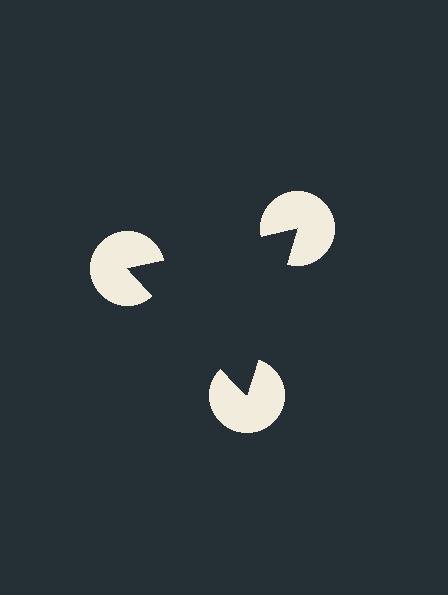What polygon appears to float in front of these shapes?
An illusory triangle — its edges are inferred from the aligned wedge cuts in the pac-man discs, not physically drawn.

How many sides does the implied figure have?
3 sides.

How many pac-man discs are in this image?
There are 3 — one at each vertex of the illusory triangle.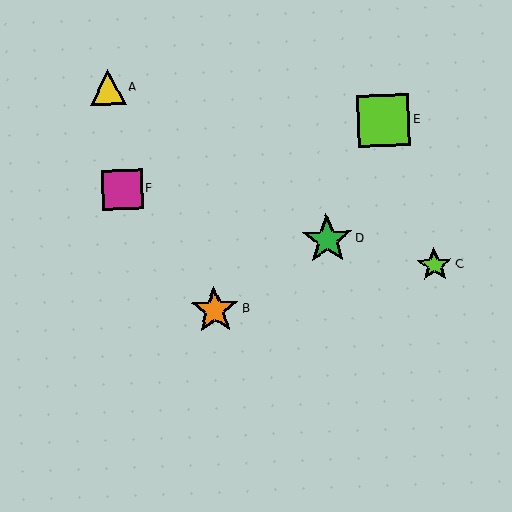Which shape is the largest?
The lime square (labeled E) is the largest.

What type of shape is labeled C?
Shape C is a lime star.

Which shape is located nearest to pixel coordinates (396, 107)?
The lime square (labeled E) at (383, 120) is nearest to that location.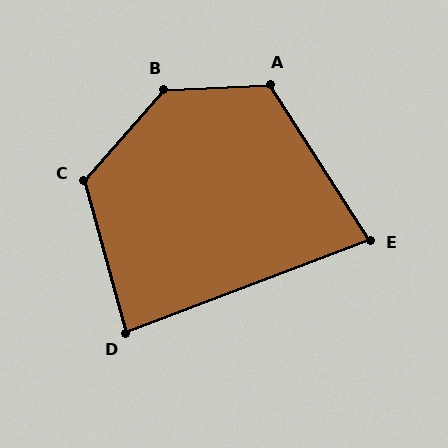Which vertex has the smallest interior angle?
E, at approximately 78 degrees.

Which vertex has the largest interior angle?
B, at approximately 135 degrees.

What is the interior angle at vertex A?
Approximately 120 degrees (obtuse).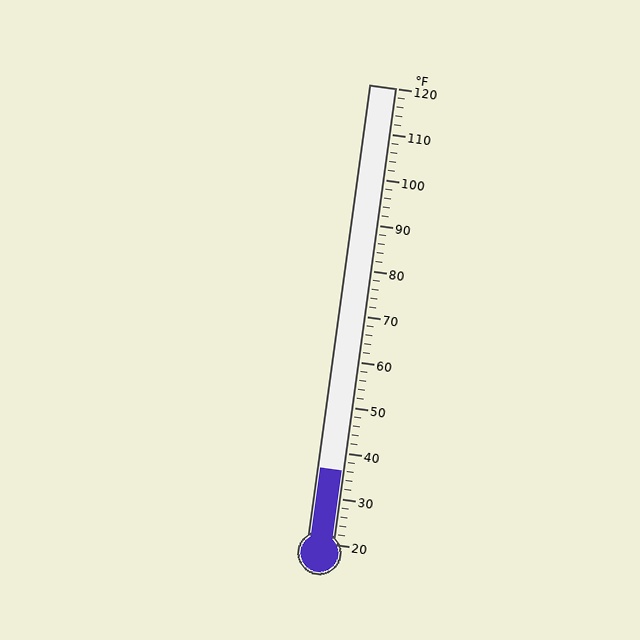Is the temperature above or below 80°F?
The temperature is below 80°F.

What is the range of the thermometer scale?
The thermometer scale ranges from 20°F to 120°F.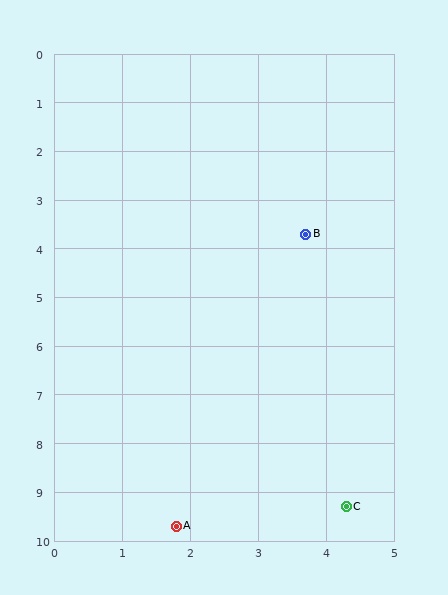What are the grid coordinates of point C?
Point C is at approximately (4.3, 9.3).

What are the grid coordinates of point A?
Point A is at approximately (1.8, 9.7).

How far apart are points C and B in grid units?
Points C and B are about 5.6 grid units apart.